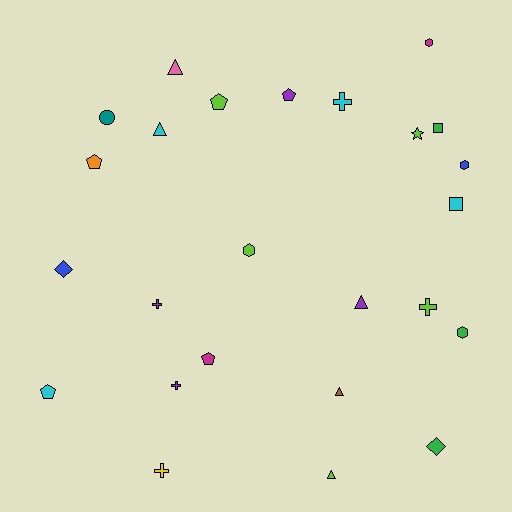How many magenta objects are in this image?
There are 2 magenta objects.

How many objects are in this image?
There are 25 objects.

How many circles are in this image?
There is 1 circle.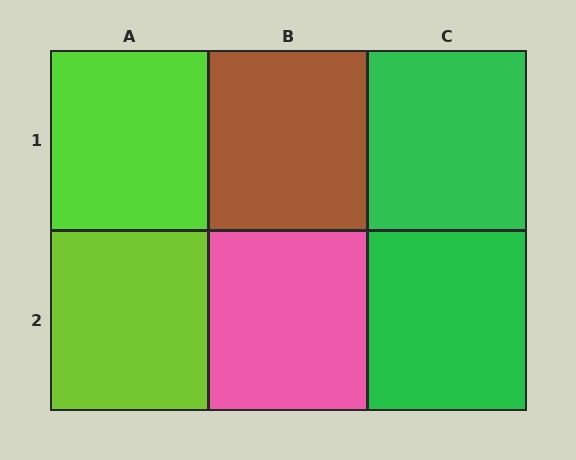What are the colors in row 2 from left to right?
Lime, pink, green.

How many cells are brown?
1 cell is brown.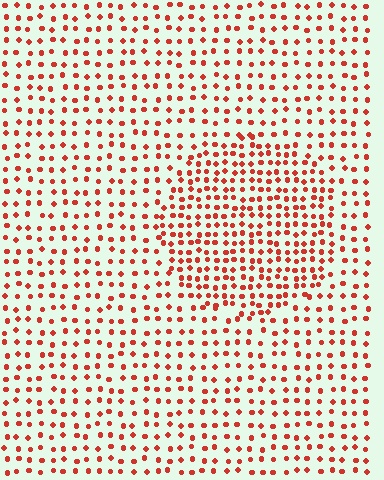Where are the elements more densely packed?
The elements are more densely packed inside the circle boundary.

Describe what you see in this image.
The image contains small red elements arranged at two different densities. A circle-shaped region is visible where the elements are more densely packed than the surrounding area.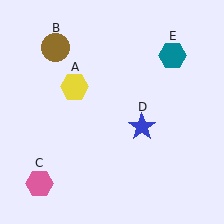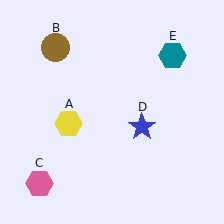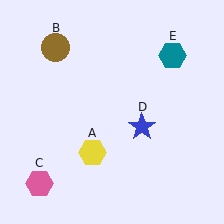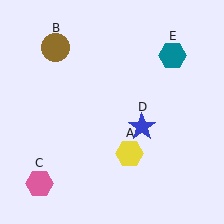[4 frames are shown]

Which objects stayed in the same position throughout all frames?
Brown circle (object B) and pink hexagon (object C) and blue star (object D) and teal hexagon (object E) remained stationary.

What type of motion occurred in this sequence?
The yellow hexagon (object A) rotated counterclockwise around the center of the scene.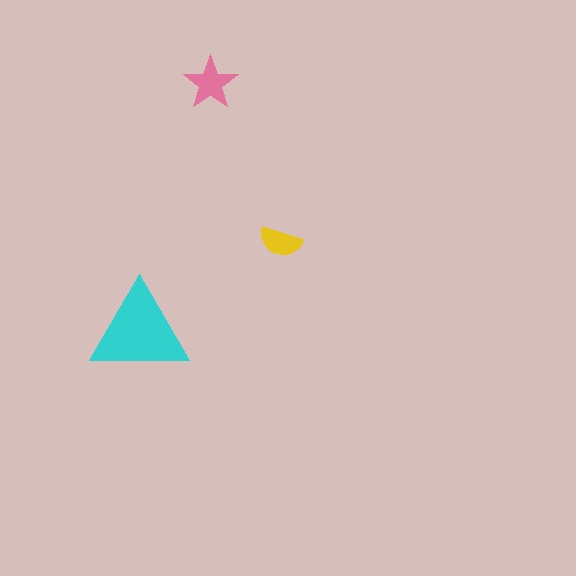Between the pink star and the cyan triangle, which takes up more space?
The cyan triangle.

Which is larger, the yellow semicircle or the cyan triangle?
The cyan triangle.